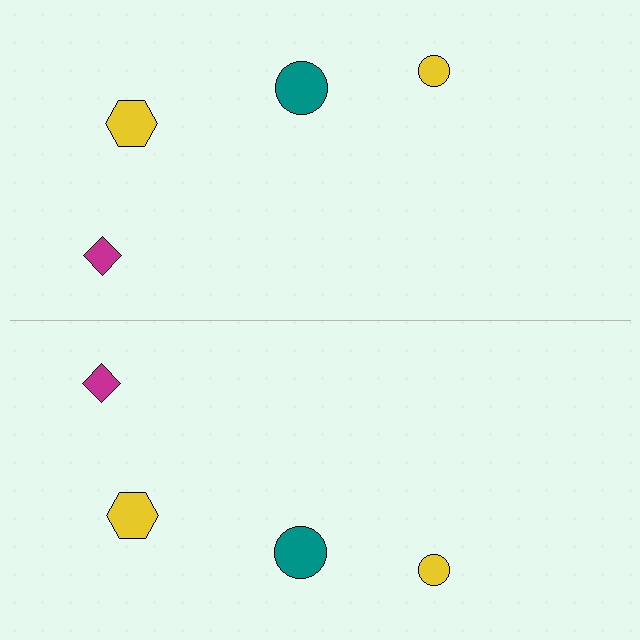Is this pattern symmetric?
Yes, this pattern has bilateral (reflection) symmetry.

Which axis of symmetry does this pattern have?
The pattern has a horizontal axis of symmetry running through the center of the image.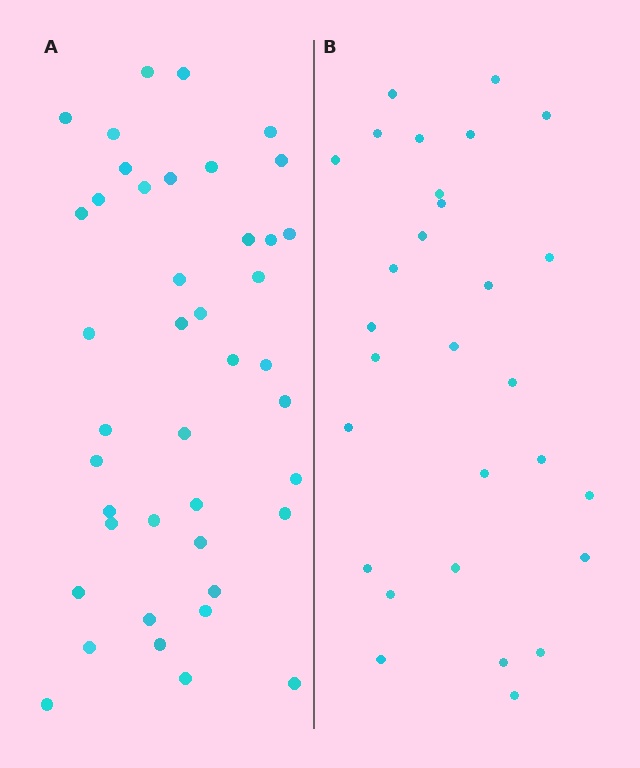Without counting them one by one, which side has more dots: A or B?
Region A (the left region) has more dots.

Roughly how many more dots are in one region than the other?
Region A has approximately 15 more dots than region B.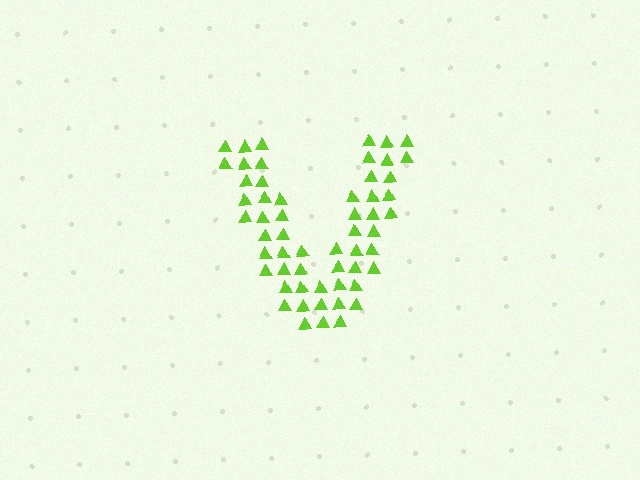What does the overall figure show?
The overall figure shows the letter V.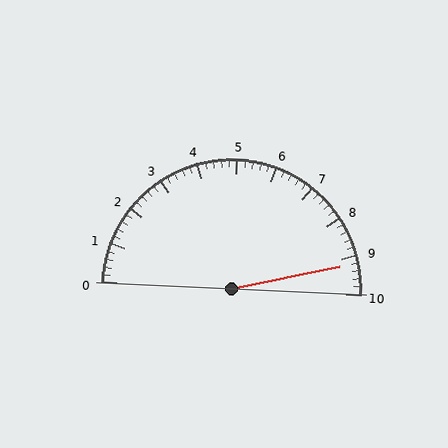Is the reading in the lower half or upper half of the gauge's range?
The reading is in the upper half of the range (0 to 10).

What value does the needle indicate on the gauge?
The needle indicates approximately 9.2.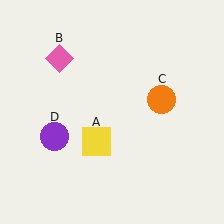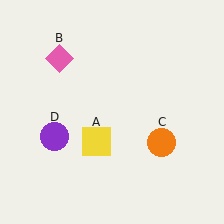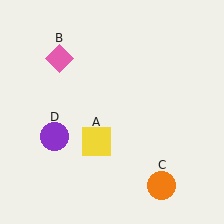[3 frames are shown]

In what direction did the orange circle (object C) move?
The orange circle (object C) moved down.